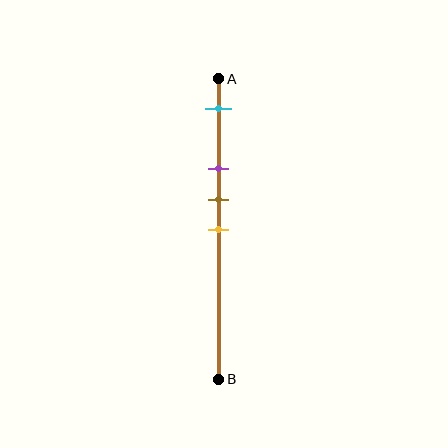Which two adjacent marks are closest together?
The brown and yellow marks are the closest adjacent pair.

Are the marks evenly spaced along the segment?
No, the marks are not evenly spaced.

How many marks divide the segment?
There are 4 marks dividing the segment.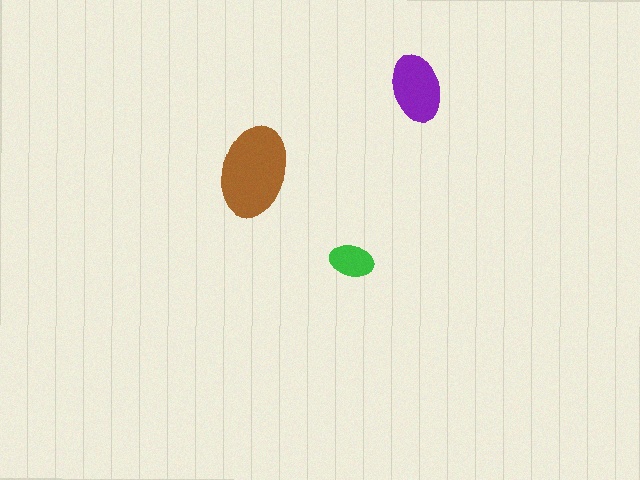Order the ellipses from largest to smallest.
the brown one, the purple one, the green one.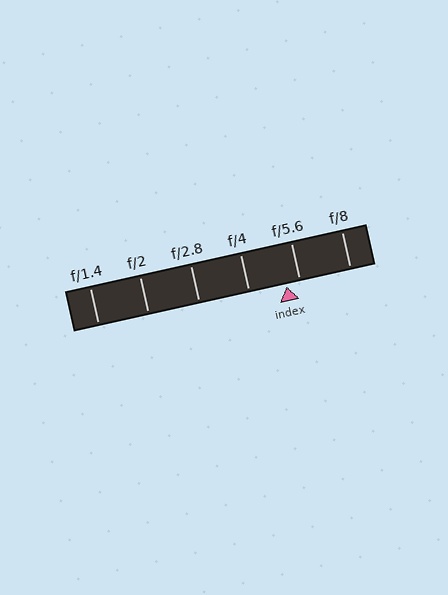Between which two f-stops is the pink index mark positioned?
The index mark is between f/4 and f/5.6.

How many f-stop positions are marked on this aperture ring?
There are 6 f-stop positions marked.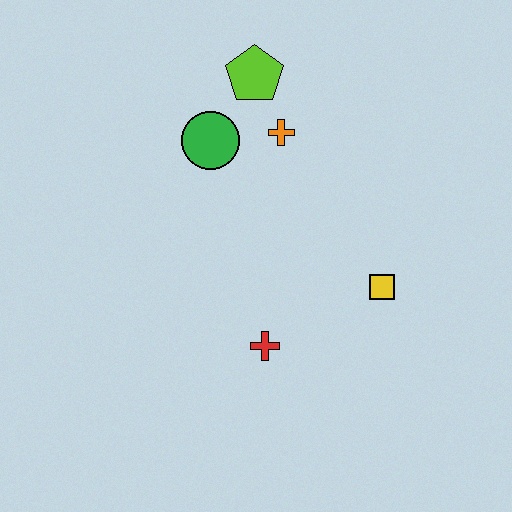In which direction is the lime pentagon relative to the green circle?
The lime pentagon is above the green circle.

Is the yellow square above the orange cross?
No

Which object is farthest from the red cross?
The lime pentagon is farthest from the red cross.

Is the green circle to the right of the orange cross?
No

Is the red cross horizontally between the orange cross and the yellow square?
No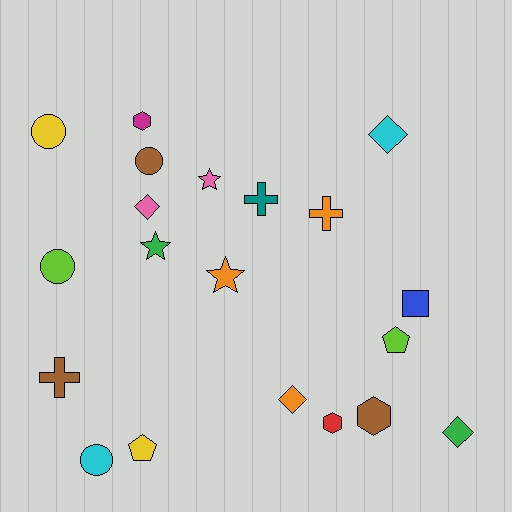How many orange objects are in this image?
There are 3 orange objects.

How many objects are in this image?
There are 20 objects.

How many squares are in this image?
There is 1 square.